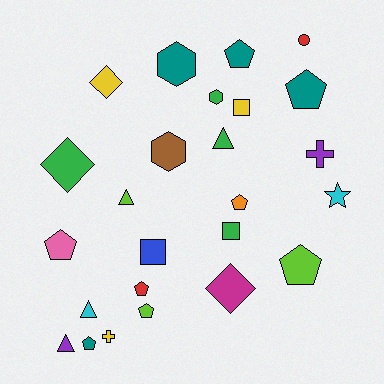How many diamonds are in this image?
There are 3 diamonds.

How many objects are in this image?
There are 25 objects.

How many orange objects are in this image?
There is 1 orange object.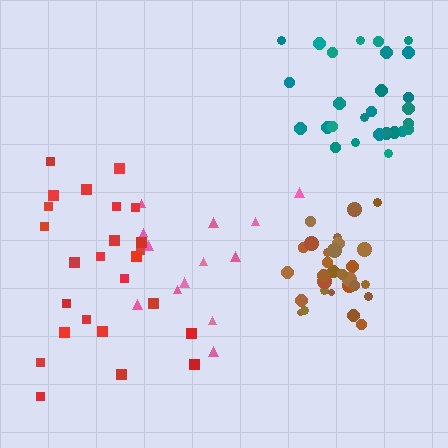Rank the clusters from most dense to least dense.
brown, teal, red, pink.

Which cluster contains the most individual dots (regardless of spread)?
Brown (31).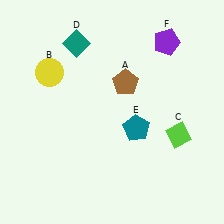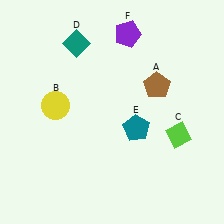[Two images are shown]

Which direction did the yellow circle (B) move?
The yellow circle (B) moved down.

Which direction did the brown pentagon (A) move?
The brown pentagon (A) moved right.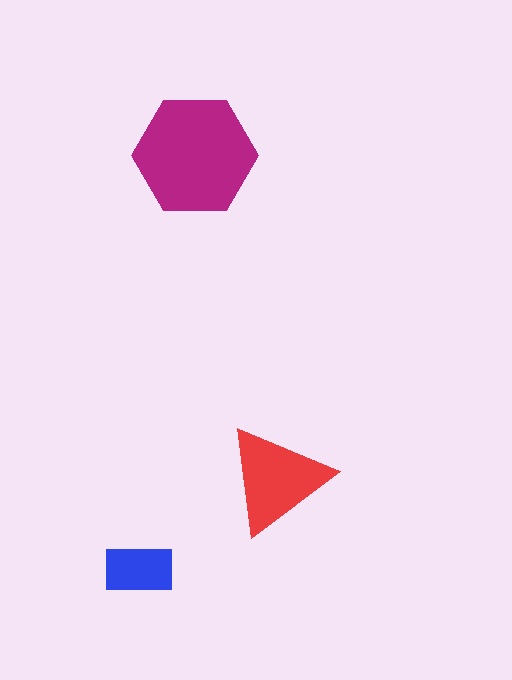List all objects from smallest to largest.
The blue rectangle, the red triangle, the magenta hexagon.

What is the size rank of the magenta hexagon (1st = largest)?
1st.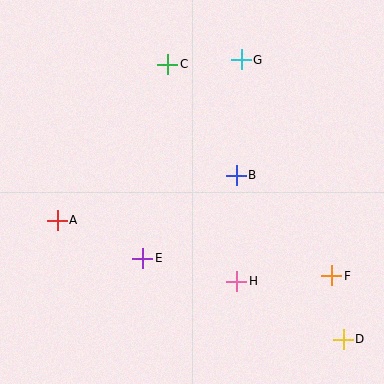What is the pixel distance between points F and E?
The distance between F and E is 190 pixels.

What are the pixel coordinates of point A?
Point A is at (57, 220).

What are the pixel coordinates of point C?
Point C is at (168, 64).